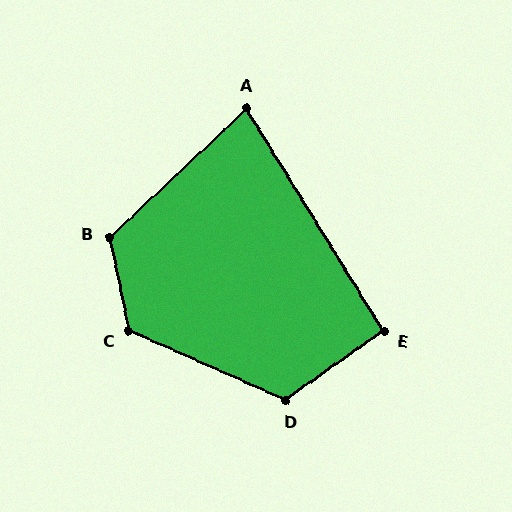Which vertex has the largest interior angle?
C, at approximately 126 degrees.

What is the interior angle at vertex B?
Approximately 122 degrees (obtuse).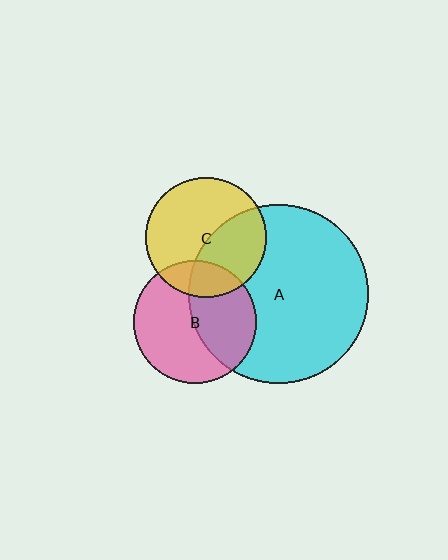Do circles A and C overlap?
Yes.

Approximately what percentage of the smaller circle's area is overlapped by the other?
Approximately 40%.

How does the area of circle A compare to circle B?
Approximately 2.1 times.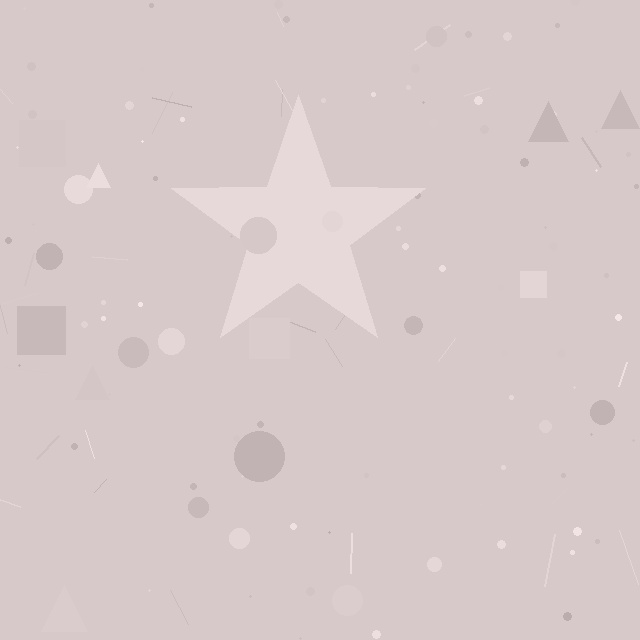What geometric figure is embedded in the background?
A star is embedded in the background.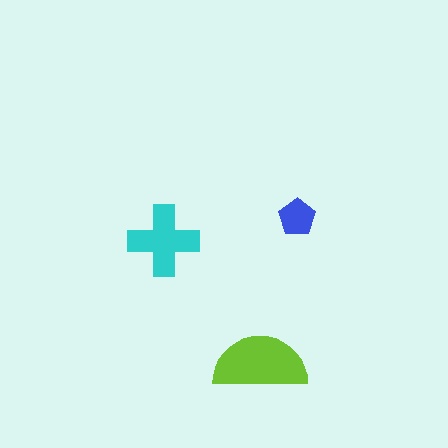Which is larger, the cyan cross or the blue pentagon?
The cyan cross.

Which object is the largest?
The lime semicircle.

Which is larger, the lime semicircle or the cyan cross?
The lime semicircle.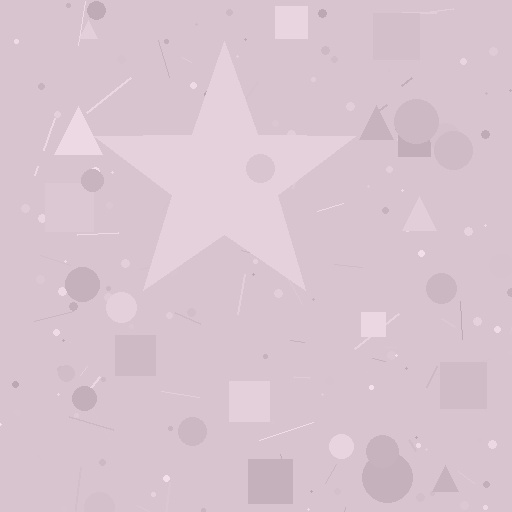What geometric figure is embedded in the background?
A star is embedded in the background.